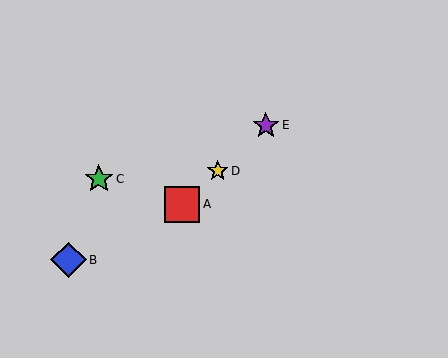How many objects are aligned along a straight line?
3 objects (A, D, E) are aligned along a straight line.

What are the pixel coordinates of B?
Object B is at (68, 260).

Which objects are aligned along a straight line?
Objects A, D, E are aligned along a straight line.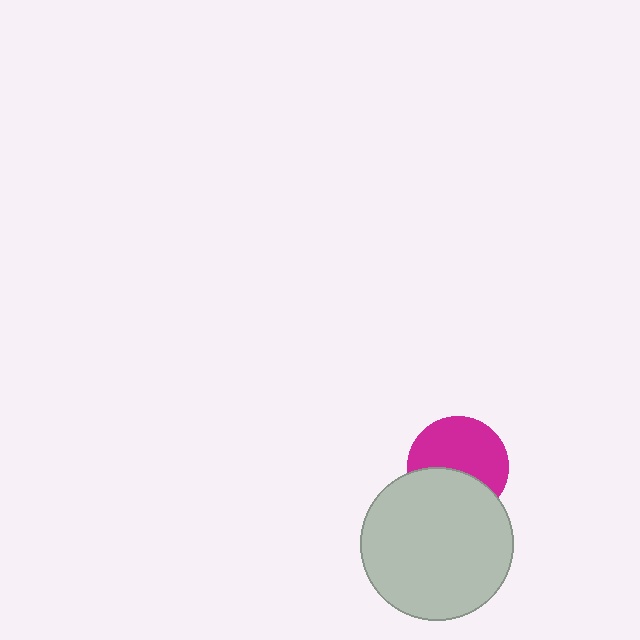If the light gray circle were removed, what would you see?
You would see the complete magenta circle.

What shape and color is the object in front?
The object in front is a light gray circle.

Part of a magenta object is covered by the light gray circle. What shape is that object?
It is a circle.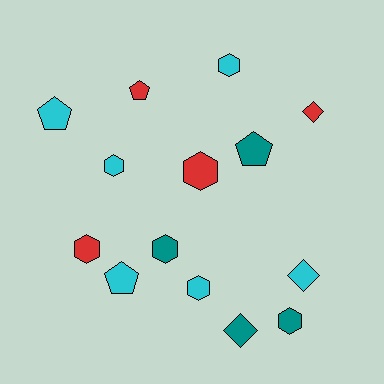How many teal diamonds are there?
There is 1 teal diamond.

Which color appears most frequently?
Cyan, with 6 objects.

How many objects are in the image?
There are 14 objects.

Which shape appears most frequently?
Hexagon, with 7 objects.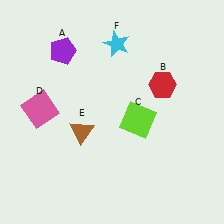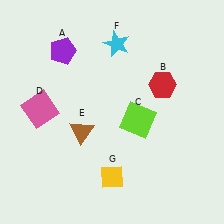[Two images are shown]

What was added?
A yellow diamond (G) was added in Image 2.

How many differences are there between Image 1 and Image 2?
There is 1 difference between the two images.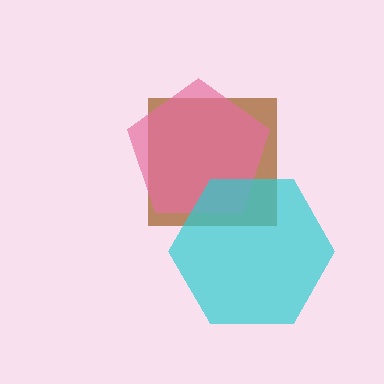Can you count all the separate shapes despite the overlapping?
Yes, there are 3 separate shapes.